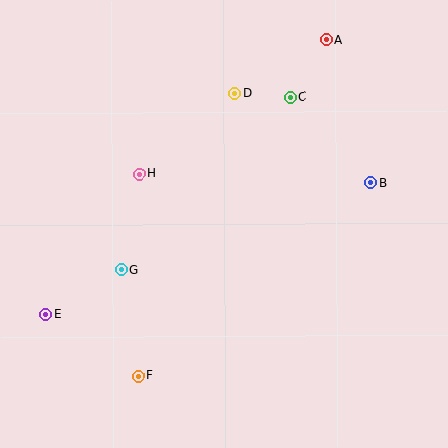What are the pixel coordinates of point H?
Point H is at (139, 174).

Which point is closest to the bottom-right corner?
Point B is closest to the bottom-right corner.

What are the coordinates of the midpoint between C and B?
The midpoint between C and B is at (330, 140).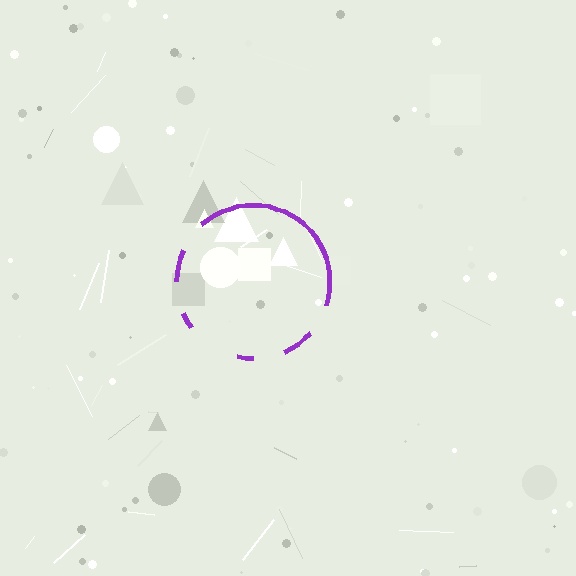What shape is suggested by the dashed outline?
The dashed outline suggests a circle.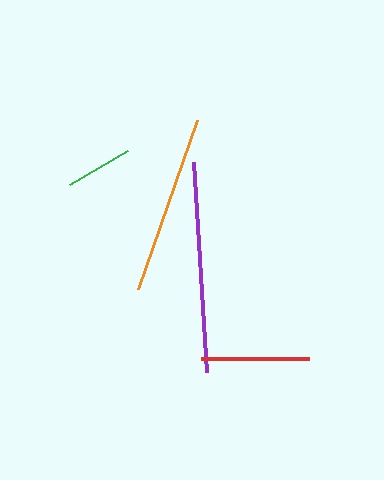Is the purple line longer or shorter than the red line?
The purple line is longer than the red line.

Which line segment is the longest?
The purple line is the longest at approximately 210 pixels.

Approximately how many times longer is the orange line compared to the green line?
The orange line is approximately 2.7 times the length of the green line.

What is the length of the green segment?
The green segment is approximately 66 pixels long.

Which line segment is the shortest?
The green line is the shortest at approximately 66 pixels.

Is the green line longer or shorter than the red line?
The red line is longer than the green line.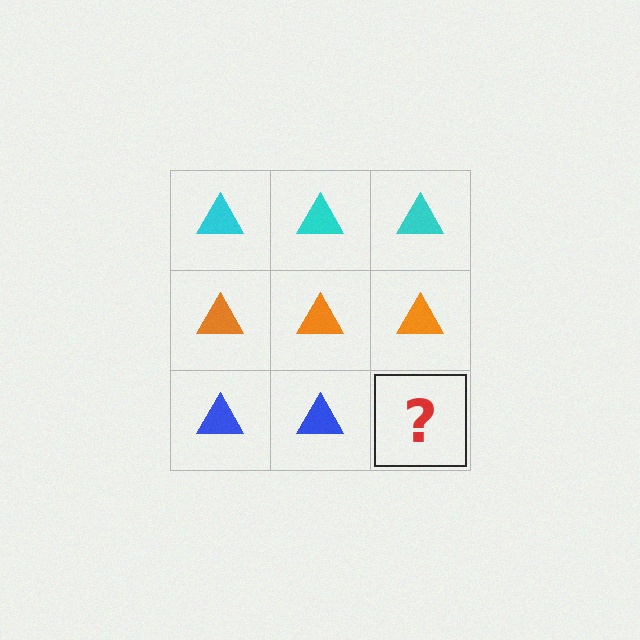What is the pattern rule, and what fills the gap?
The rule is that each row has a consistent color. The gap should be filled with a blue triangle.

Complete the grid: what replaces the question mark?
The question mark should be replaced with a blue triangle.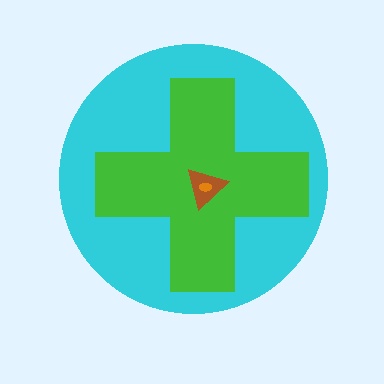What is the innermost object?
The orange ellipse.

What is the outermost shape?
The cyan circle.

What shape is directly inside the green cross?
The brown triangle.